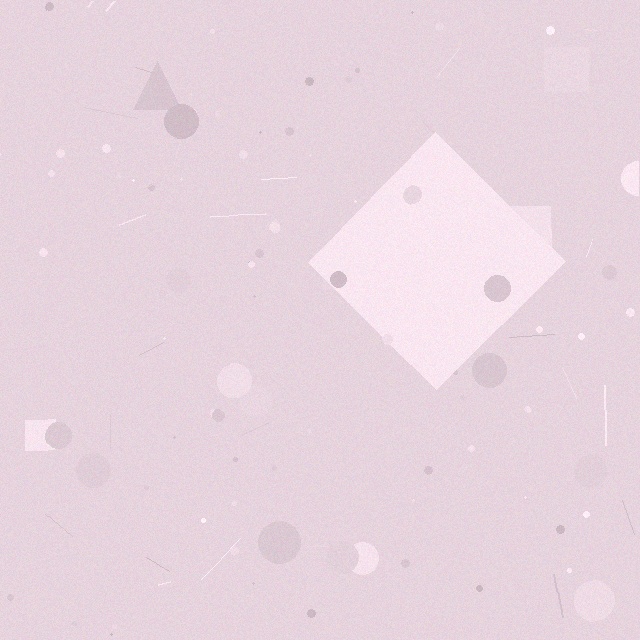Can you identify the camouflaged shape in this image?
The camouflaged shape is a diamond.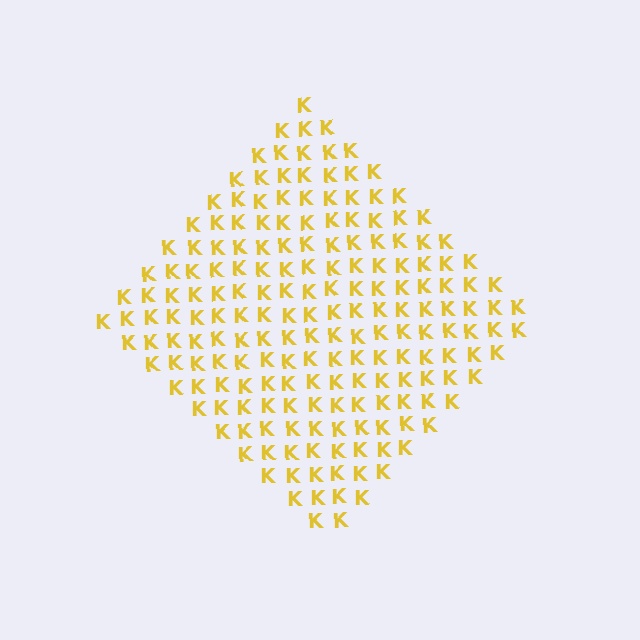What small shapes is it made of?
It is made of small letter K's.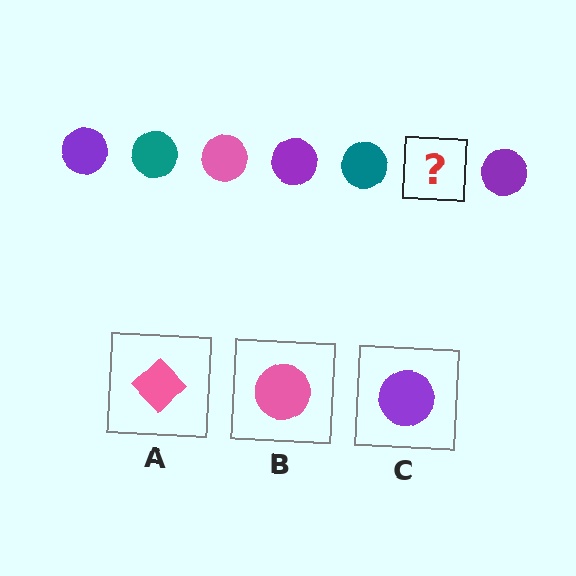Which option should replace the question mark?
Option B.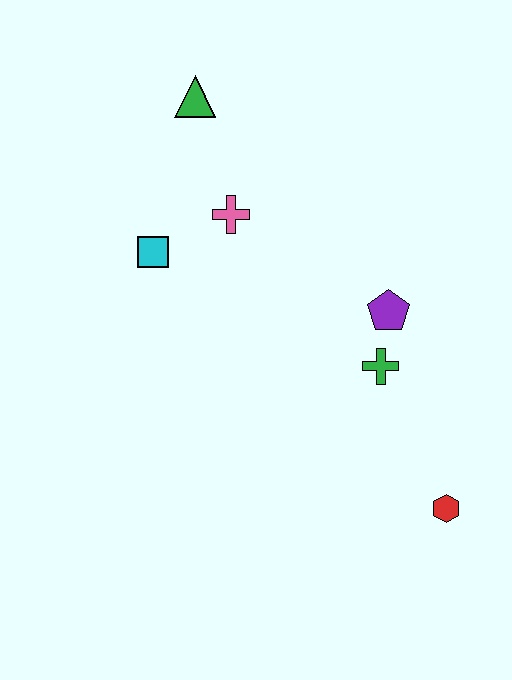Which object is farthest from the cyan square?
The red hexagon is farthest from the cyan square.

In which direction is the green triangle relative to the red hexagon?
The green triangle is above the red hexagon.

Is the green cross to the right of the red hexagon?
No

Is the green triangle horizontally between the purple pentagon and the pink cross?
No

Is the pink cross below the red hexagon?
No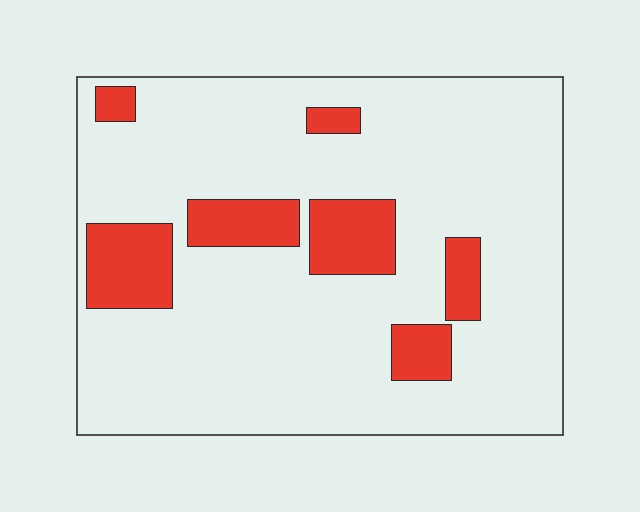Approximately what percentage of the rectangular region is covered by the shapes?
Approximately 15%.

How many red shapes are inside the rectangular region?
7.